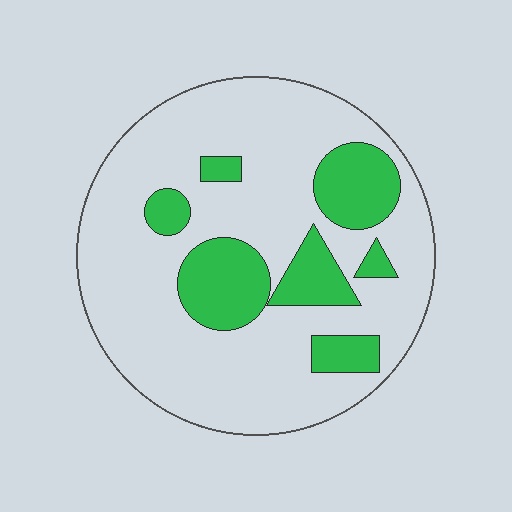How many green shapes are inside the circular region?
7.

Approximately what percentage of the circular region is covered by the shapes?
Approximately 25%.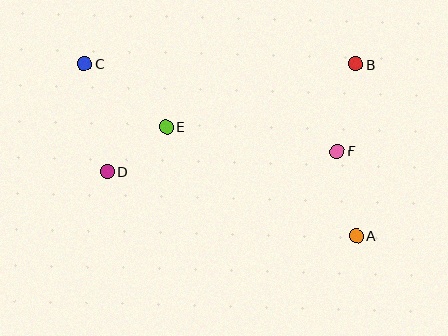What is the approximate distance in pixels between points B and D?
The distance between B and D is approximately 271 pixels.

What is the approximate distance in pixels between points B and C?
The distance between B and C is approximately 271 pixels.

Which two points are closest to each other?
Points D and E are closest to each other.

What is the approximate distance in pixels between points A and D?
The distance between A and D is approximately 258 pixels.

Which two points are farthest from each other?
Points A and C are farthest from each other.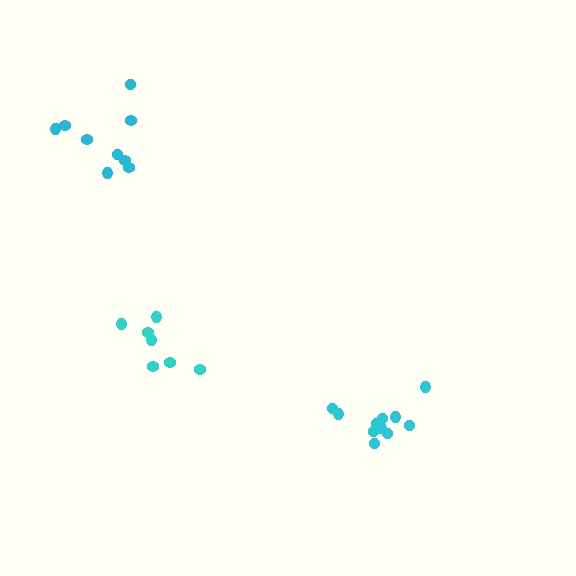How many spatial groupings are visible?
There are 3 spatial groupings.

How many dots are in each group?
Group 1: 11 dots, Group 2: 9 dots, Group 3: 7 dots (27 total).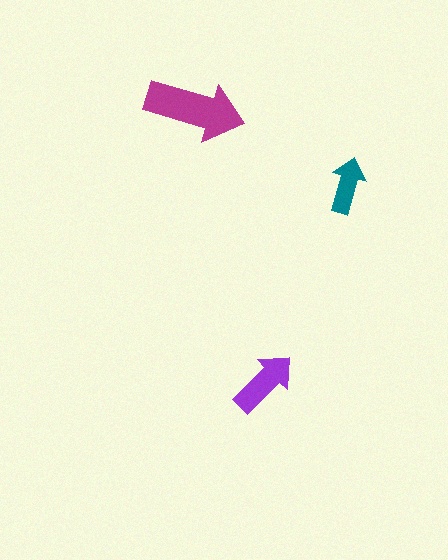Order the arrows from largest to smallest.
the magenta one, the purple one, the teal one.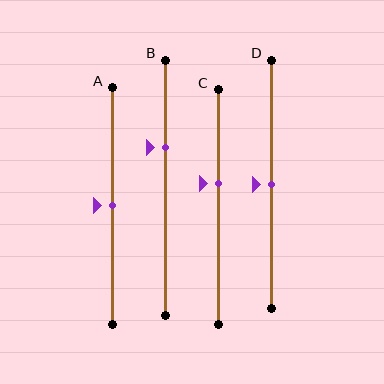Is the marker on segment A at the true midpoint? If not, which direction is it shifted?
Yes, the marker on segment A is at the true midpoint.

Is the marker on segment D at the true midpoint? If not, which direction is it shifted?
Yes, the marker on segment D is at the true midpoint.